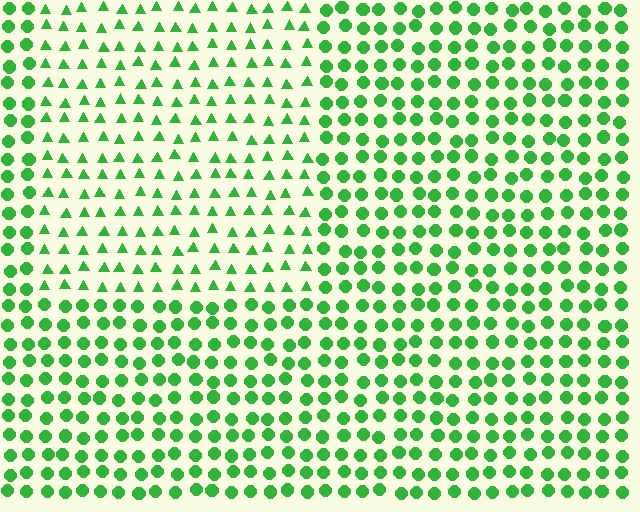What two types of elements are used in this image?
The image uses triangles inside the rectangle region and circles outside it.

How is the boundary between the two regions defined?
The boundary is defined by a change in element shape: triangles inside vs. circles outside. All elements share the same color and spacing.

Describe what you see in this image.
The image is filled with small green elements arranged in a uniform grid. A rectangle-shaped region contains triangles, while the surrounding area contains circles. The boundary is defined purely by the change in element shape.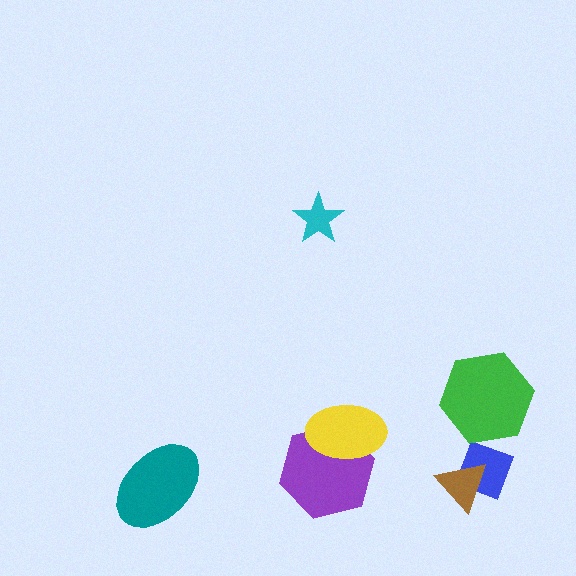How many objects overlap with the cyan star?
0 objects overlap with the cyan star.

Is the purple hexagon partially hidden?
Yes, it is partially covered by another shape.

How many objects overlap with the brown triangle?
1 object overlaps with the brown triangle.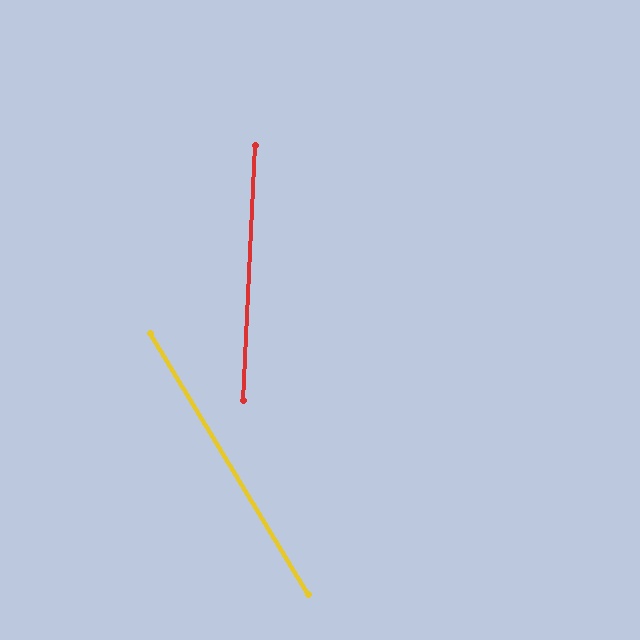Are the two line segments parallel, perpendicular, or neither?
Neither parallel nor perpendicular — they differ by about 34°.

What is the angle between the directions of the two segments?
Approximately 34 degrees.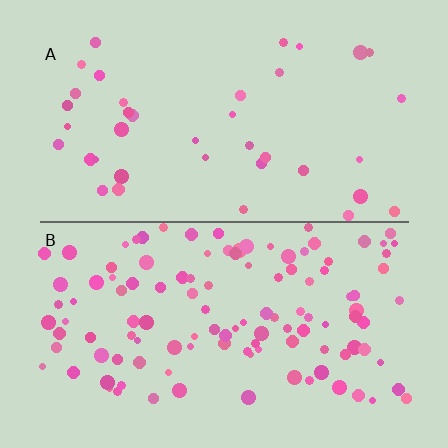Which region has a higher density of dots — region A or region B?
B (the bottom).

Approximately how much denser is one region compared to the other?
Approximately 3.0× — region B over region A.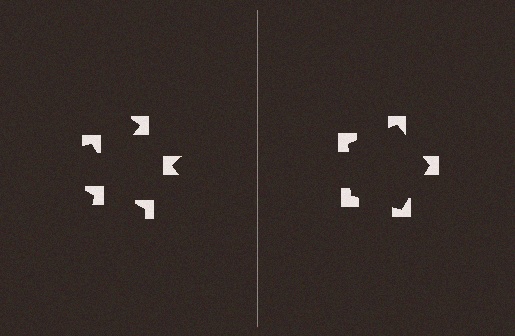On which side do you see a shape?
An illusory pentagon appears on the right side. On the left side the wedge cuts are rotated, so no coherent shape forms.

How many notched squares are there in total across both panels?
10 — 5 on each side.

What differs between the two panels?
The notched squares are positioned identically on both sides; only the wedge orientations differ. On the right they align to a pentagon; on the left they are misaligned.